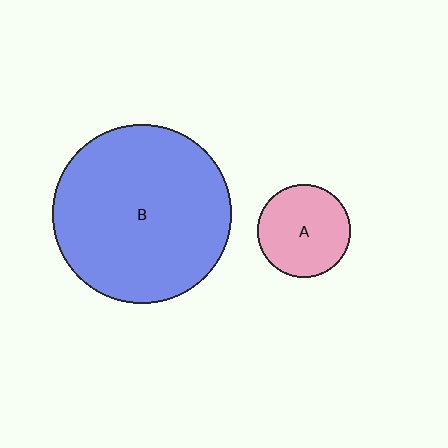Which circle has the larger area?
Circle B (blue).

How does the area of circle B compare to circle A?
Approximately 3.7 times.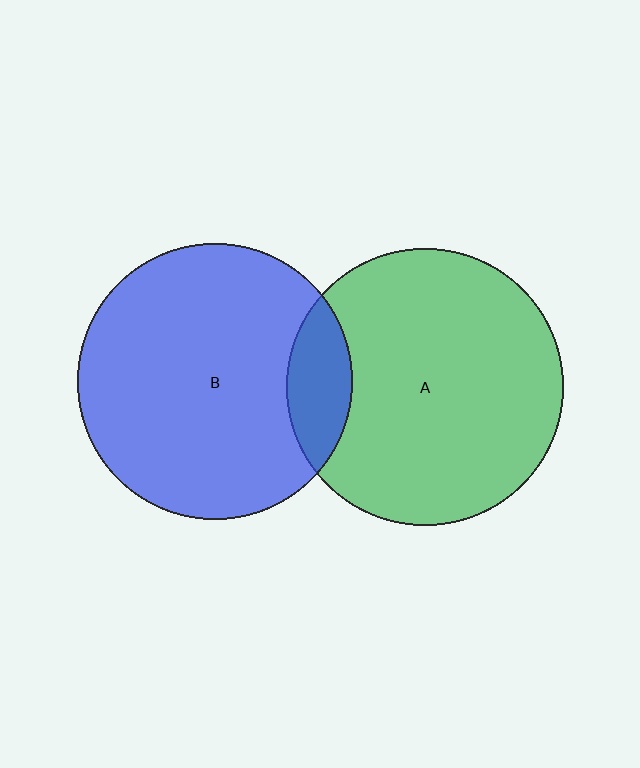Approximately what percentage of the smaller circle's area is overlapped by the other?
Approximately 15%.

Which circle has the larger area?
Circle A (green).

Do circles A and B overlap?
Yes.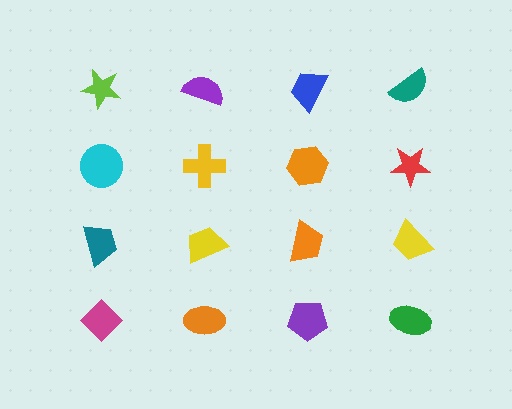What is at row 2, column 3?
An orange hexagon.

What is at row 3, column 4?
A yellow trapezoid.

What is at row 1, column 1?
A lime star.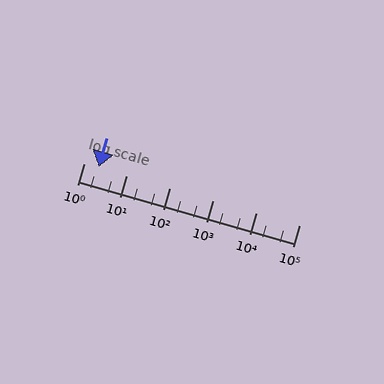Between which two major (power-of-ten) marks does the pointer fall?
The pointer is between 1 and 10.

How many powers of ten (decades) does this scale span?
The scale spans 5 decades, from 1 to 100000.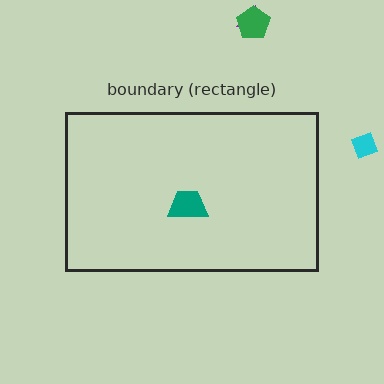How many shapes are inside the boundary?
1 inside, 3 outside.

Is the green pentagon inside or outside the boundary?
Outside.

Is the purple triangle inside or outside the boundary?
Outside.